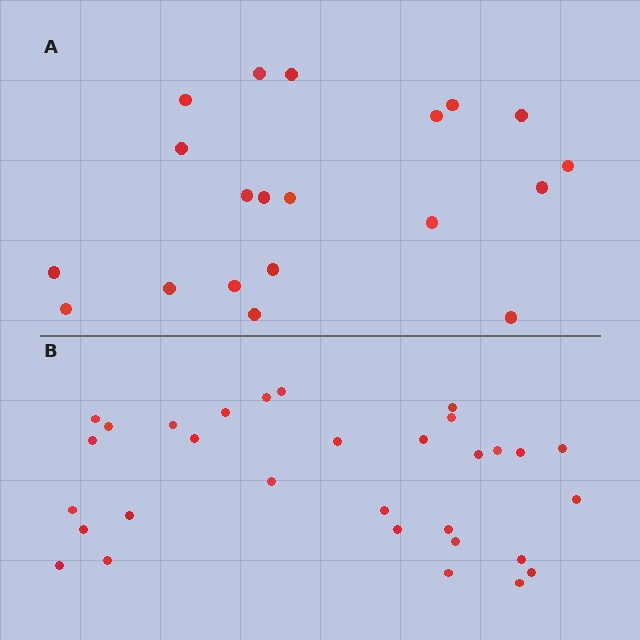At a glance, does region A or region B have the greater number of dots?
Region B (the bottom region) has more dots.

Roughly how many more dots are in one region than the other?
Region B has roughly 12 or so more dots than region A.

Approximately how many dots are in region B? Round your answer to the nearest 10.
About 30 dots. (The exact count is 31, which rounds to 30.)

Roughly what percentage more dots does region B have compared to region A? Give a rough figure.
About 55% more.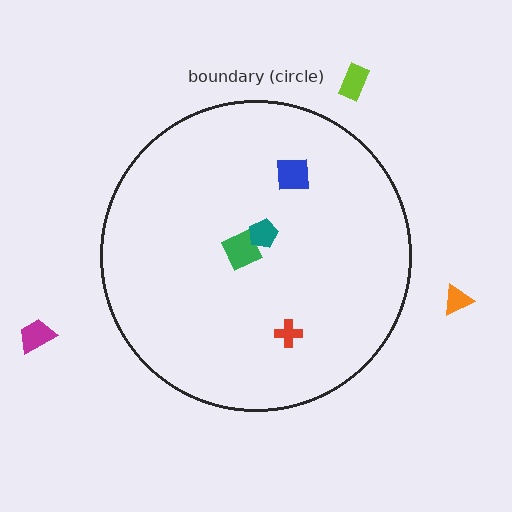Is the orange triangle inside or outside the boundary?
Outside.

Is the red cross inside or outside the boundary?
Inside.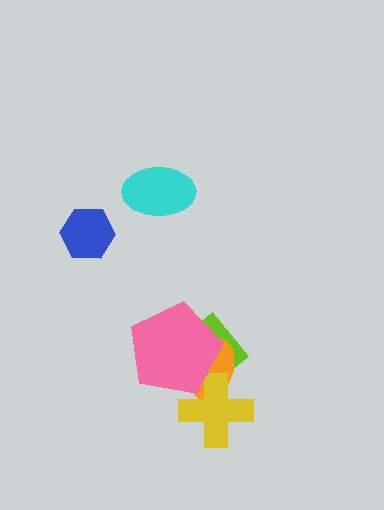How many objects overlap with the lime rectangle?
2 objects overlap with the lime rectangle.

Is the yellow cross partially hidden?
Yes, it is partially covered by another shape.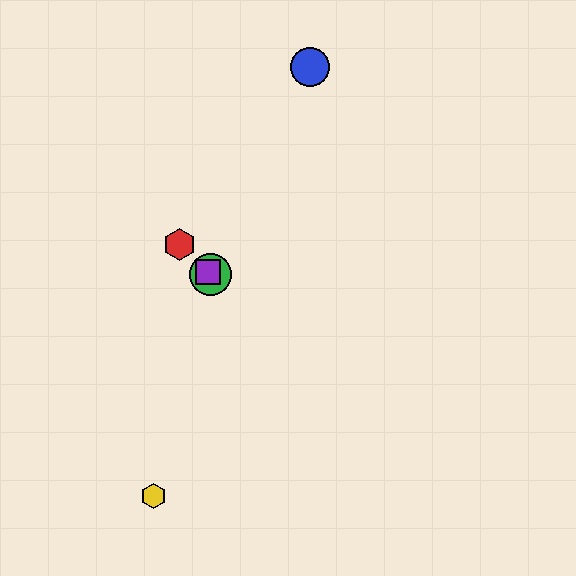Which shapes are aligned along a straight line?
The red hexagon, the green circle, the purple square are aligned along a straight line.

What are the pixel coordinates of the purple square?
The purple square is at (208, 272).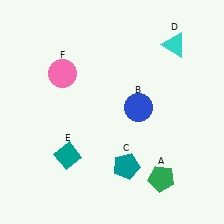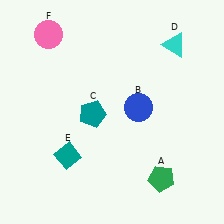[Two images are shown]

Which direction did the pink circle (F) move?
The pink circle (F) moved up.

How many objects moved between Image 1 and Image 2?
2 objects moved between the two images.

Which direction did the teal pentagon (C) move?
The teal pentagon (C) moved up.